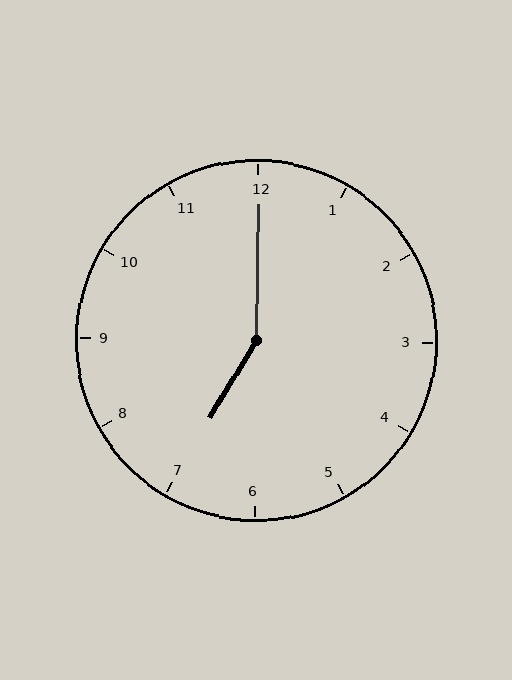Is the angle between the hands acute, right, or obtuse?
It is obtuse.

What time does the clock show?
7:00.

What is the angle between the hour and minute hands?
Approximately 150 degrees.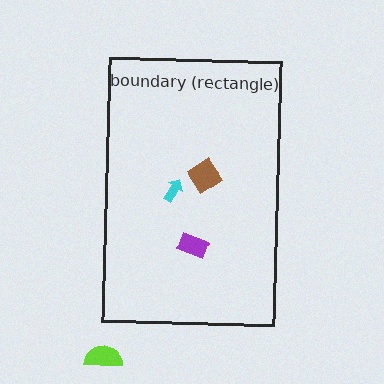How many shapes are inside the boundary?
3 inside, 1 outside.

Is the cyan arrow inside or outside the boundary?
Inside.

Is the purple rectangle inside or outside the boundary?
Inside.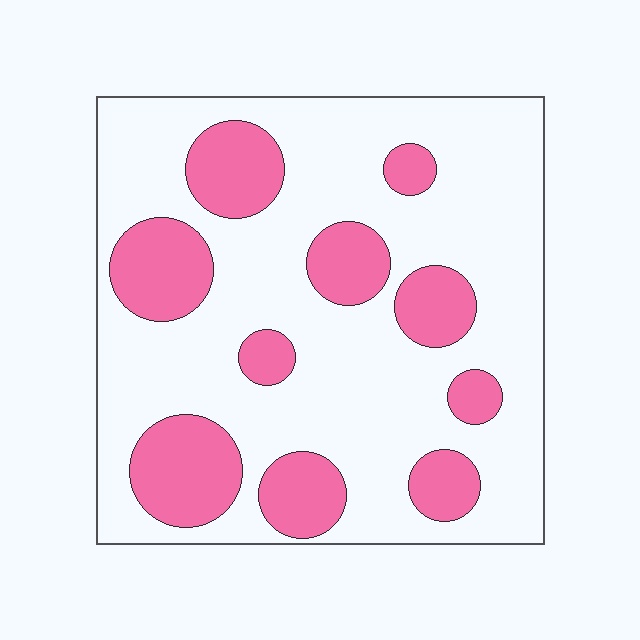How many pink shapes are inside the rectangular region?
10.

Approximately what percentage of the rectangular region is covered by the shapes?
Approximately 25%.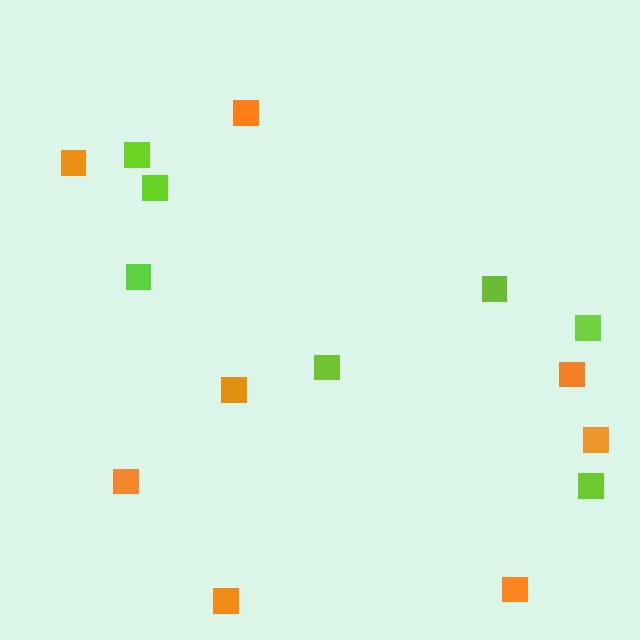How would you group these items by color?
There are 2 groups: one group of lime squares (7) and one group of orange squares (8).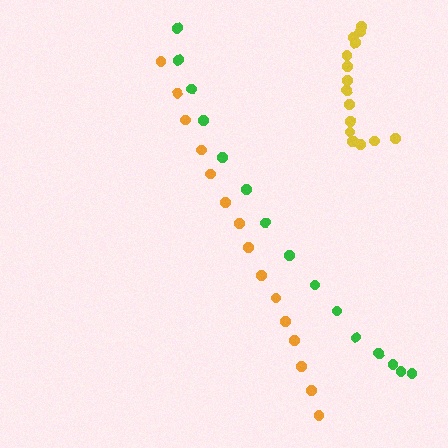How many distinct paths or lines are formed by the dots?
There are 3 distinct paths.